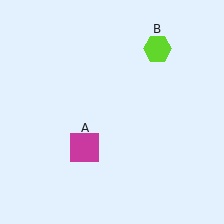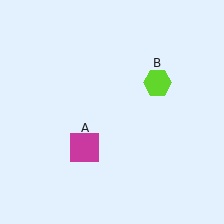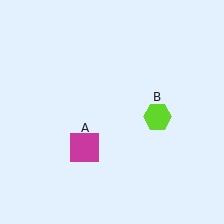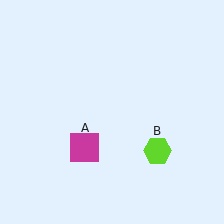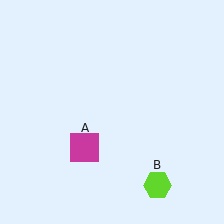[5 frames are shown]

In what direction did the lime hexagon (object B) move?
The lime hexagon (object B) moved down.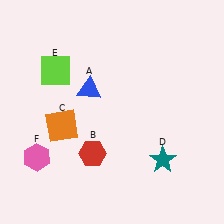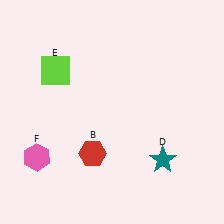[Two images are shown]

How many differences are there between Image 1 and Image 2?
There are 2 differences between the two images.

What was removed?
The orange square (C), the blue triangle (A) were removed in Image 2.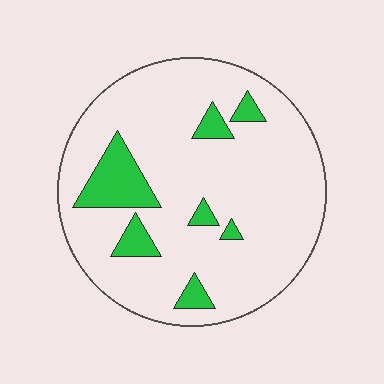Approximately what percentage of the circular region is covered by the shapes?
Approximately 15%.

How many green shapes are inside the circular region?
7.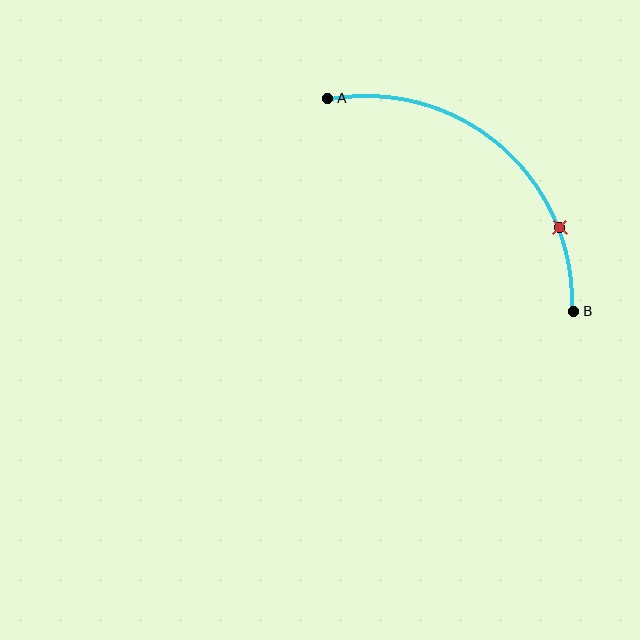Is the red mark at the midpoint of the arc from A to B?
No. The red mark lies on the arc but is closer to endpoint B. The arc midpoint would be at the point on the curve equidistant along the arc from both A and B.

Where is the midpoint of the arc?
The arc midpoint is the point on the curve farthest from the straight line joining A and B. It sits above and to the right of that line.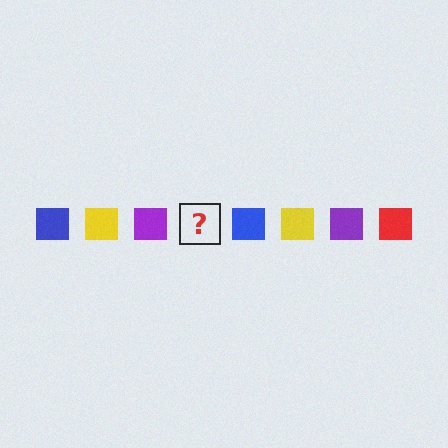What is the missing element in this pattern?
The missing element is a red square.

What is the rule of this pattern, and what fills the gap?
The rule is that the pattern cycles through blue, yellow, purple, red squares. The gap should be filled with a red square.